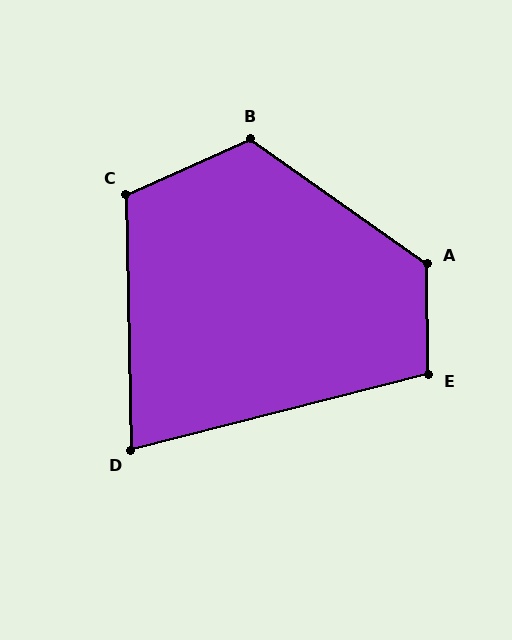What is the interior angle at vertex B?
Approximately 121 degrees (obtuse).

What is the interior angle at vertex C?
Approximately 113 degrees (obtuse).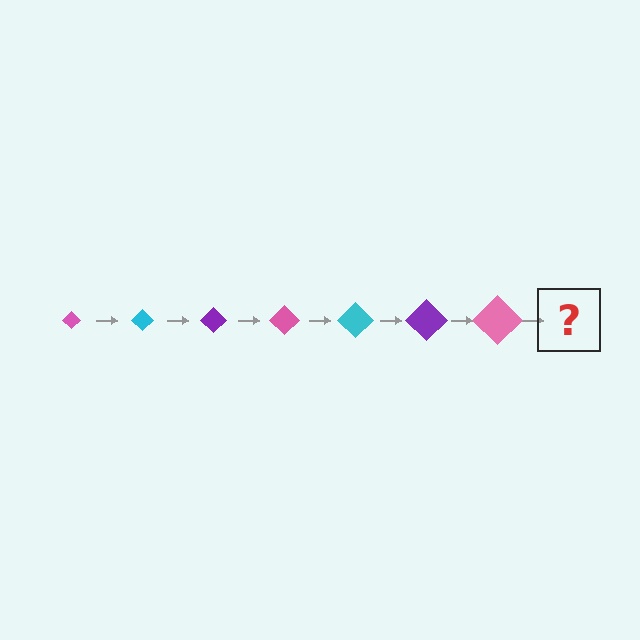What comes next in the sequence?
The next element should be a cyan diamond, larger than the previous one.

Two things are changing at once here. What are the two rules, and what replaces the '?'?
The two rules are that the diamond grows larger each step and the color cycles through pink, cyan, and purple. The '?' should be a cyan diamond, larger than the previous one.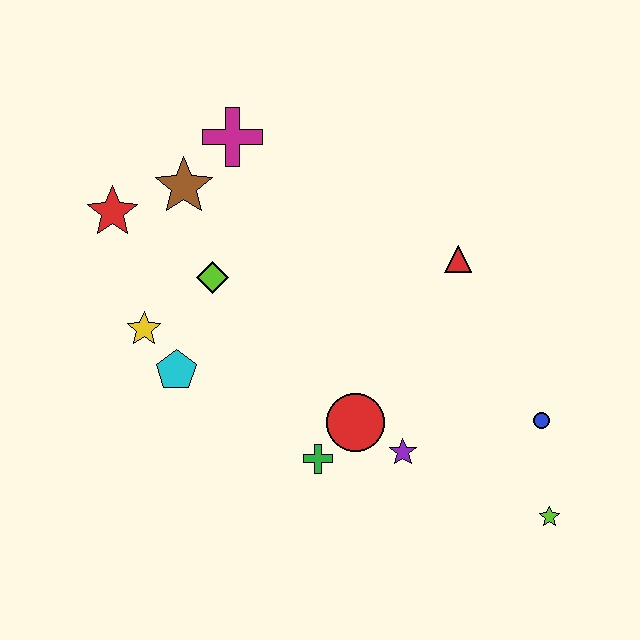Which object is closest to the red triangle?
The blue circle is closest to the red triangle.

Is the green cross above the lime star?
Yes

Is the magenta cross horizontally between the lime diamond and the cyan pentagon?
No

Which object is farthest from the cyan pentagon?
The lime star is farthest from the cyan pentagon.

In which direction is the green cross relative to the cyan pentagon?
The green cross is to the right of the cyan pentagon.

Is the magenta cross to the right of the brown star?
Yes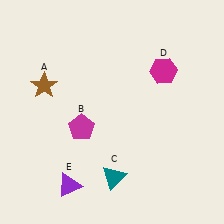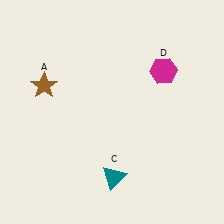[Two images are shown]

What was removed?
The magenta pentagon (B), the purple triangle (E) were removed in Image 2.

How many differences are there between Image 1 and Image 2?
There are 2 differences between the two images.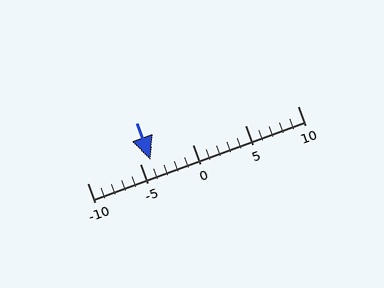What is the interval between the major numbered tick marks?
The major tick marks are spaced 5 units apart.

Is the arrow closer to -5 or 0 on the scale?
The arrow is closer to -5.